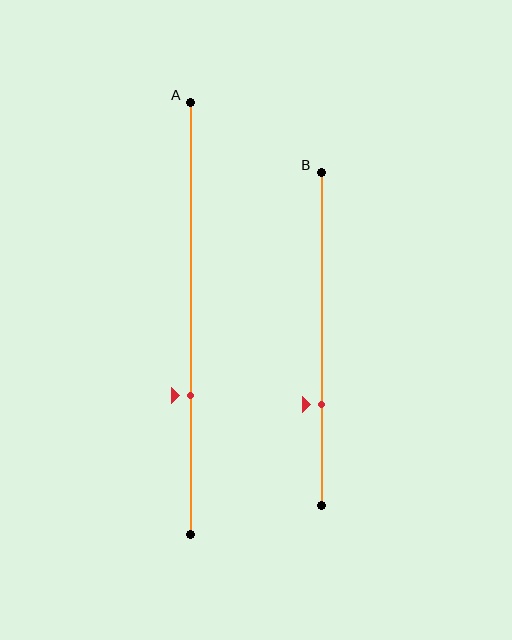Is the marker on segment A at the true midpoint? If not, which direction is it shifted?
No, the marker on segment A is shifted downward by about 18% of the segment length.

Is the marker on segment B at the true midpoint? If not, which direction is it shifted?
No, the marker on segment B is shifted downward by about 20% of the segment length.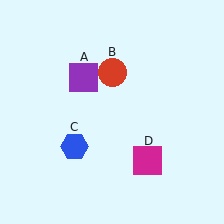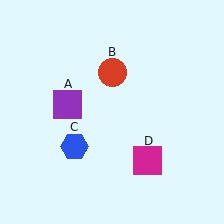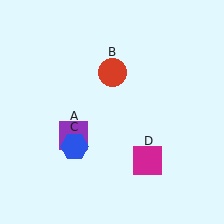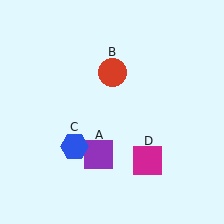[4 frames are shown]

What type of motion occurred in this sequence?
The purple square (object A) rotated counterclockwise around the center of the scene.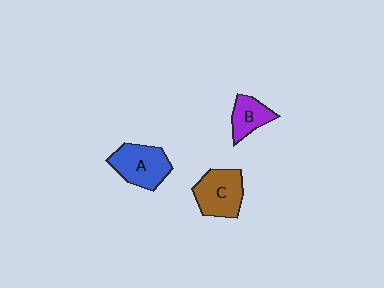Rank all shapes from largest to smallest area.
From largest to smallest: A (blue), C (brown), B (purple).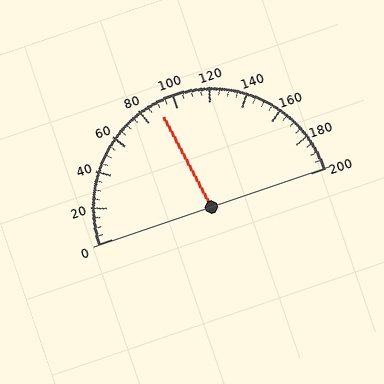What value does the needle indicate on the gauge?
The needle indicates approximately 90.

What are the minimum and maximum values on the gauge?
The gauge ranges from 0 to 200.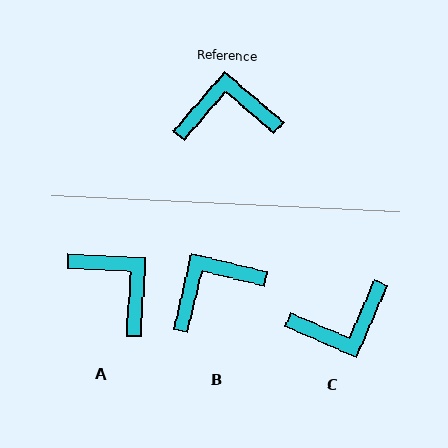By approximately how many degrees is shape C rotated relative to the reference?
Approximately 163 degrees clockwise.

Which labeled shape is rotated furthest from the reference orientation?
C, about 163 degrees away.